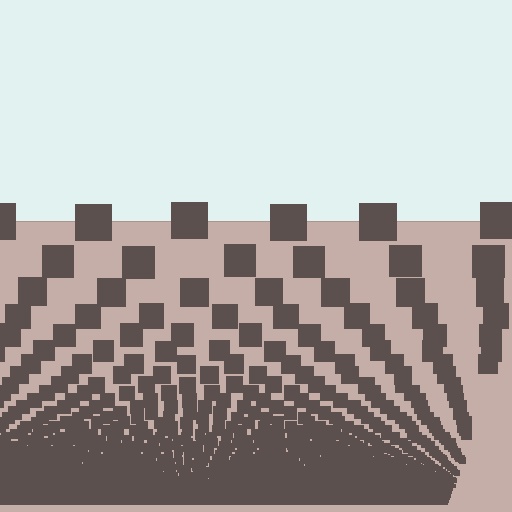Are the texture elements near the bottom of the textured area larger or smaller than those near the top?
Smaller. The gradient is inverted — elements near the bottom are smaller and denser.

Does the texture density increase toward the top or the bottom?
Density increases toward the bottom.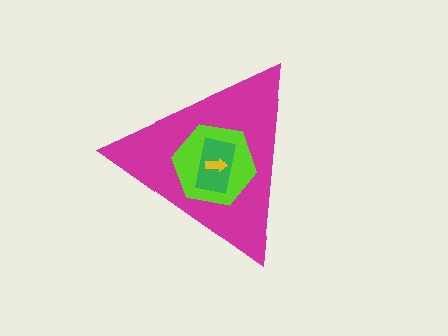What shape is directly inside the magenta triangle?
The lime hexagon.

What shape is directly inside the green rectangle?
The yellow arrow.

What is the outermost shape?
The magenta triangle.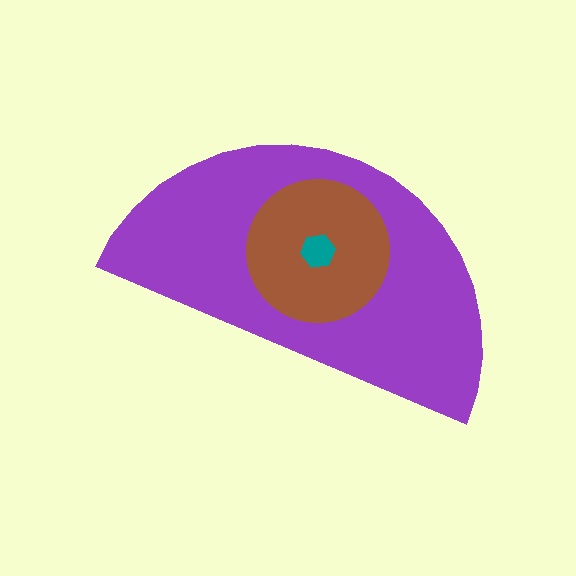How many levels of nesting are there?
3.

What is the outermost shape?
The purple semicircle.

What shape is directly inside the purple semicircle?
The brown circle.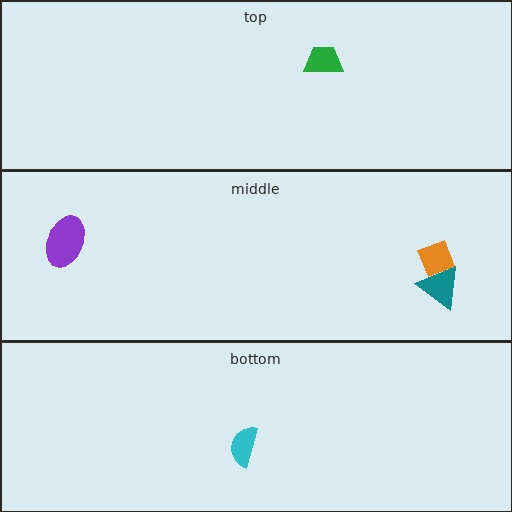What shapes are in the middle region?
The orange diamond, the teal triangle, the purple ellipse.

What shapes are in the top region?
The green trapezoid.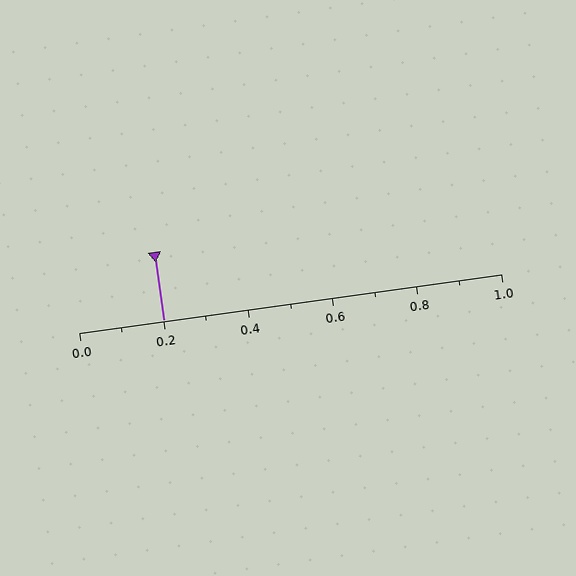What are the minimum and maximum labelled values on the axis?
The axis runs from 0.0 to 1.0.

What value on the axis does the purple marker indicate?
The marker indicates approximately 0.2.